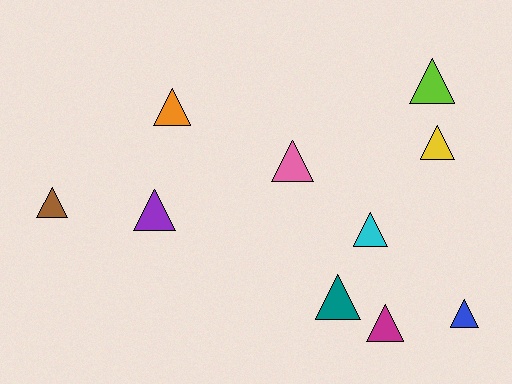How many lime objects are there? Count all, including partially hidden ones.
There is 1 lime object.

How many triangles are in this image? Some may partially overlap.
There are 10 triangles.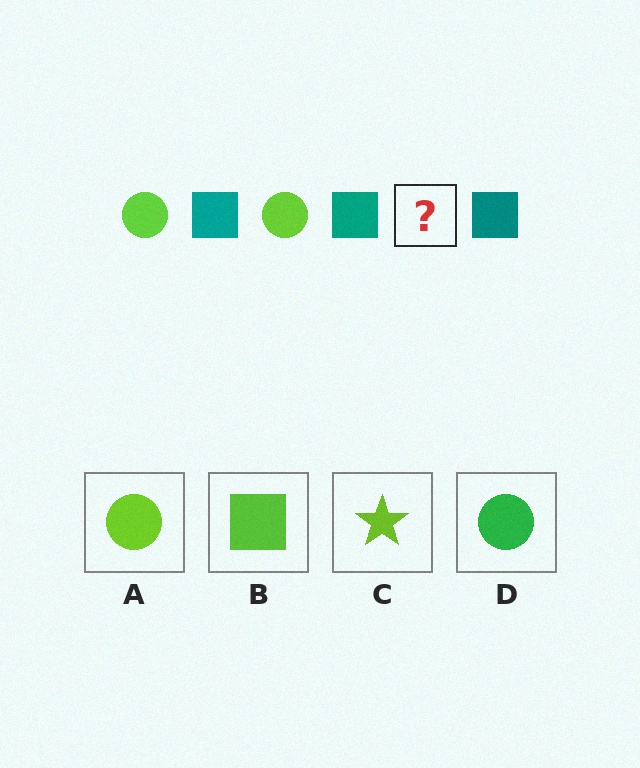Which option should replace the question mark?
Option A.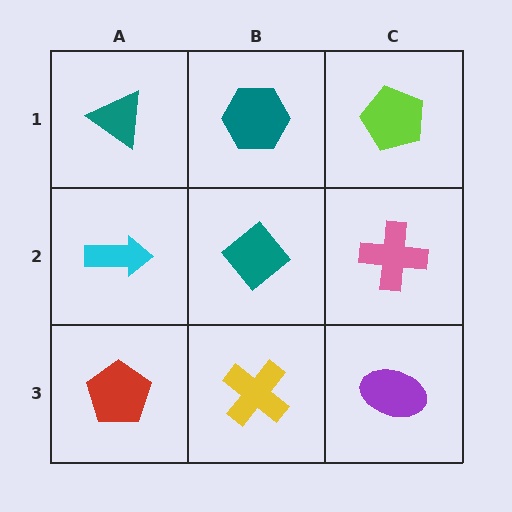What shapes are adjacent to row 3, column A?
A cyan arrow (row 2, column A), a yellow cross (row 3, column B).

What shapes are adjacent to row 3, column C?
A pink cross (row 2, column C), a yellow cross (row 3, column B).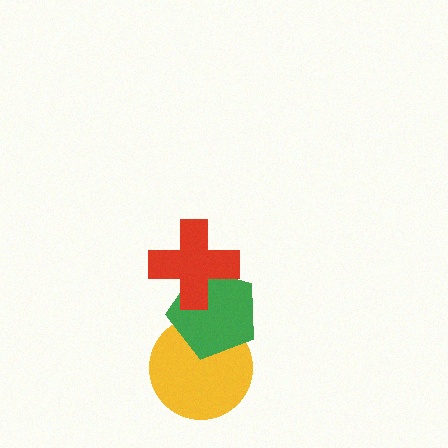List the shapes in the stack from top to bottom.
From top to bottom: the red cross, the green pentagon, the yellow circle.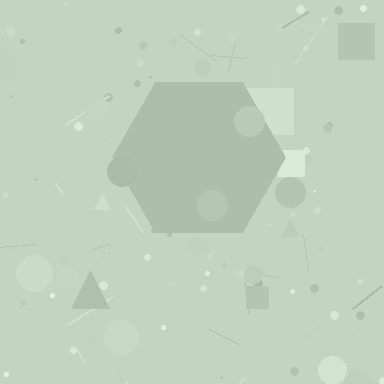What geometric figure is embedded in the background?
A hexagon is embedded in the background.